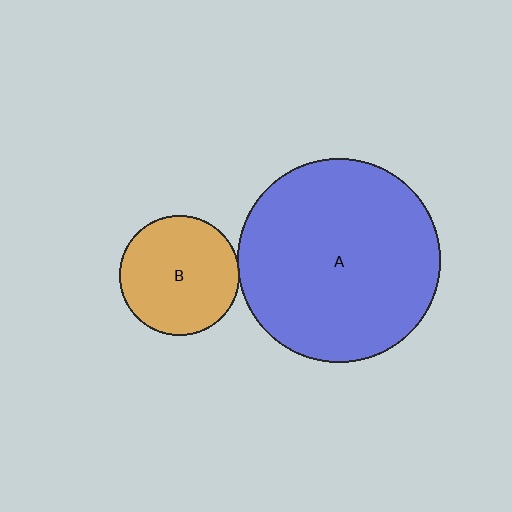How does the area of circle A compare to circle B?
Approximately 2.9 times.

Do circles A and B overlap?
Yes.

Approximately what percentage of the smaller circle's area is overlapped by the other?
Approximately 5%.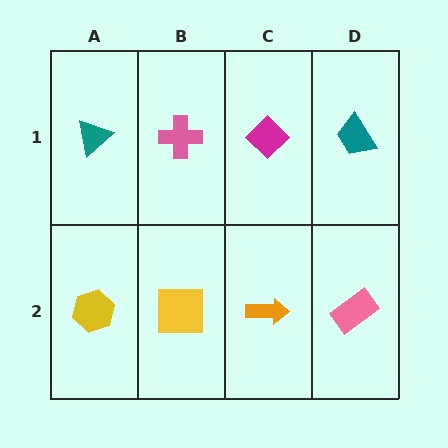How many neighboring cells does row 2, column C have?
3.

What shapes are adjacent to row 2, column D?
A teal trapezoid (row 1, column D), an orange arrow (row 2, column C).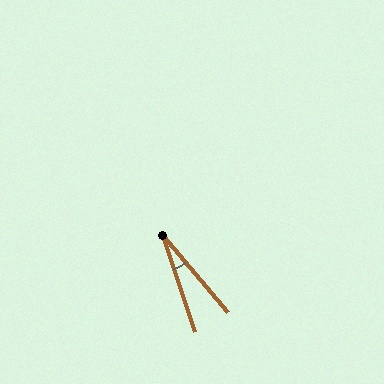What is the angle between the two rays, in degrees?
Approximately 22 degrees.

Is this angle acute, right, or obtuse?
It is acute.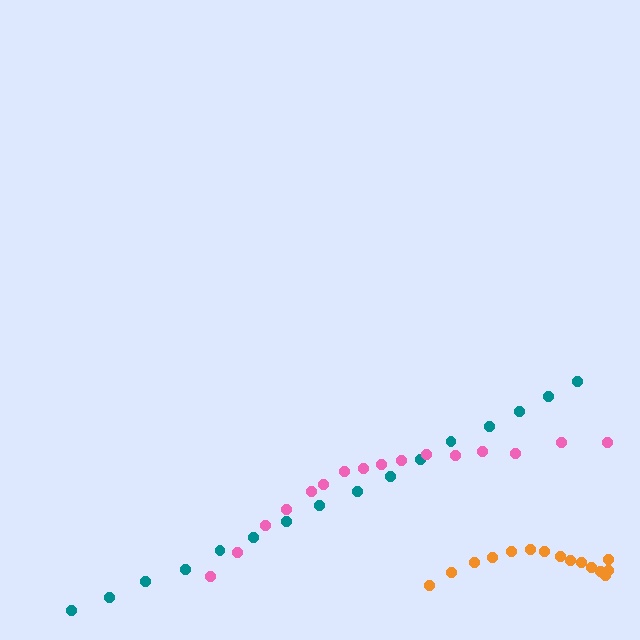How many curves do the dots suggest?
There are 3 distinct paths.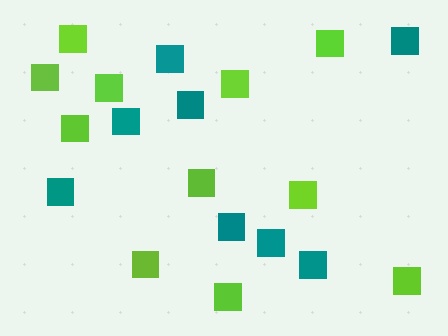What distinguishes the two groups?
There are 2 groups: one group of teal squares (8) and one group of lime squares (11).